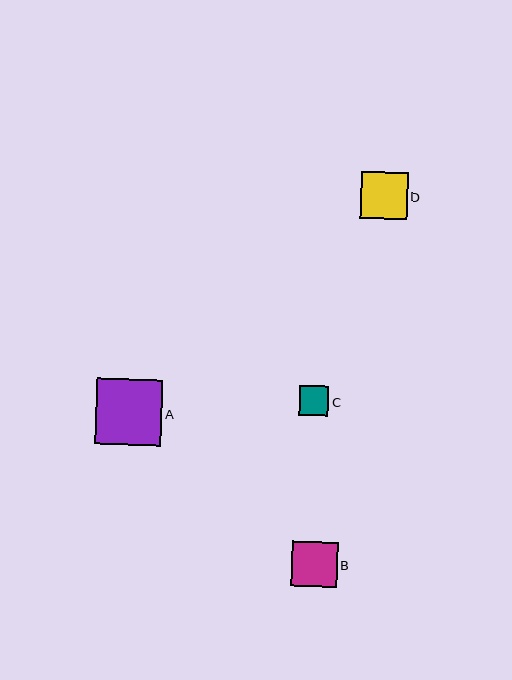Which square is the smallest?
Square C is the smallest with a size of approximately 30 pixels.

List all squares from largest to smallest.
From largest to smallest: A, D, B, C.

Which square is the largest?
Square A is the largest with a size of approximately 66 pixels.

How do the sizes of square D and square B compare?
Square D and square B are approximately the same size.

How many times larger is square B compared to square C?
Square B is approximately 1.5 times the size of square C.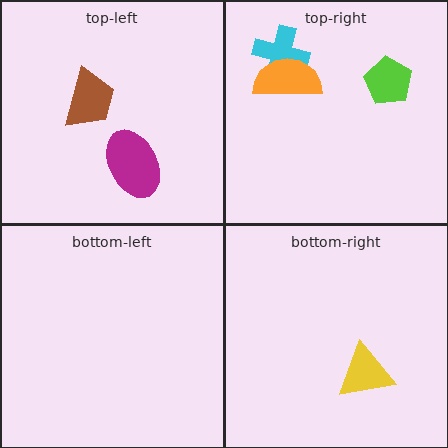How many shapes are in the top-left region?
2.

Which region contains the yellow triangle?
The bottom-right region.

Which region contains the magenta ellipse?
The top-left region.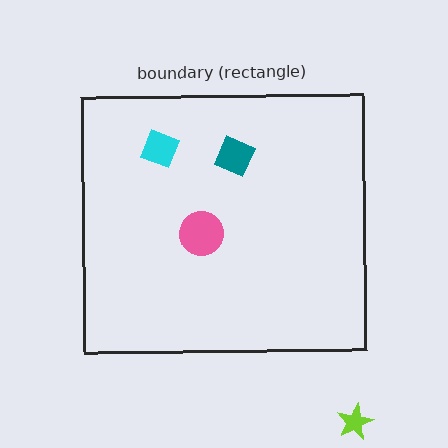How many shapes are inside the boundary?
3 inside, 1 outside.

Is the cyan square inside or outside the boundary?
Inside.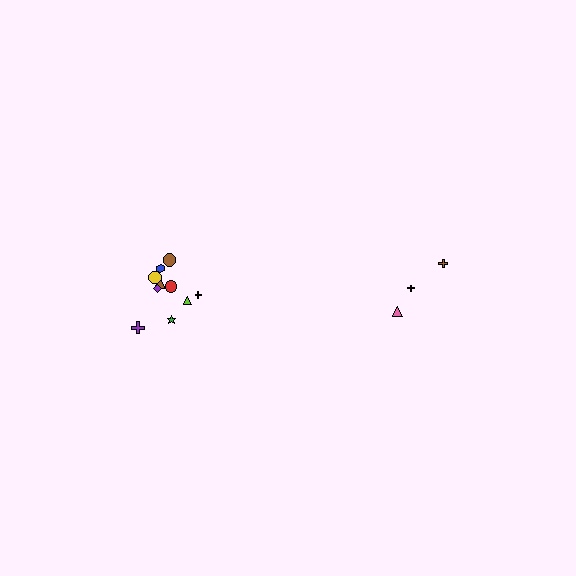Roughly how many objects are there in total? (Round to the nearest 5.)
Roughly 15 objects in total.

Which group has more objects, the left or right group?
The left group.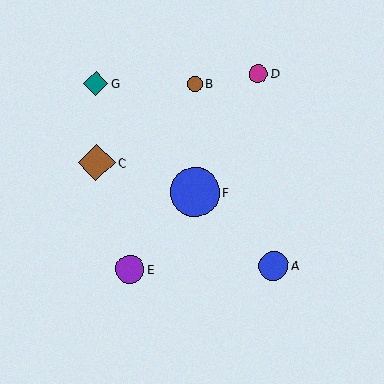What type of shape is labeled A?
Shape A is a blue circle.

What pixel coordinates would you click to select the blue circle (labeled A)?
Click at (274, 266) to select the blue circle A.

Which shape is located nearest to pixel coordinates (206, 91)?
The brown circle (labeled B) at (195, 84) is nearest to that location.